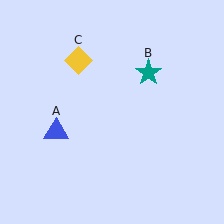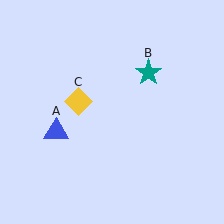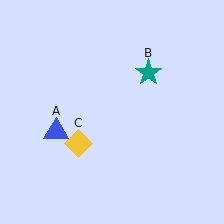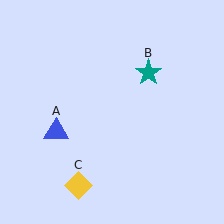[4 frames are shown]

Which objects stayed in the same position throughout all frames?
Blue triangle (object A) and teal star (object B) remained stationary.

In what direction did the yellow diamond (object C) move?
The yellow diamond (object C) moved down.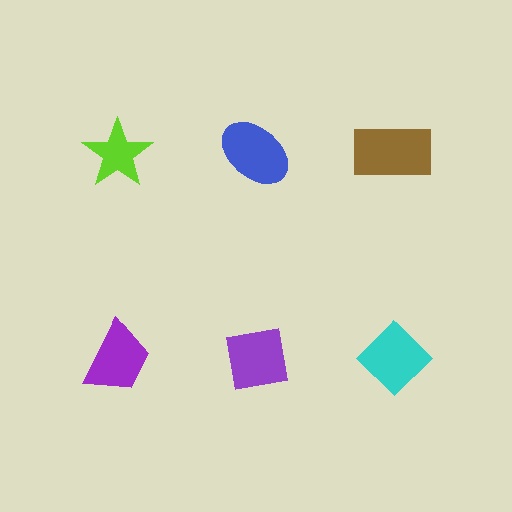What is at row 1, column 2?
A blue ellipse.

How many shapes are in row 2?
3 shapes.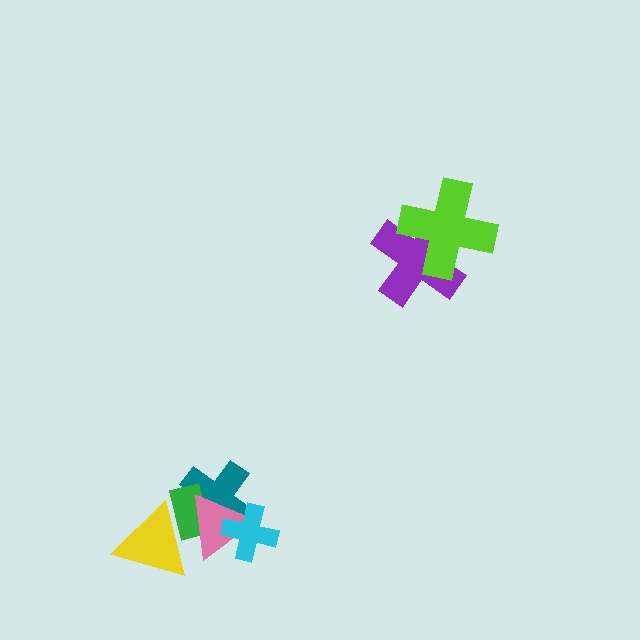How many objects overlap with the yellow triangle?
2 objects overlap with the yellow triangle.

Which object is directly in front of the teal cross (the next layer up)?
The green rectangle is directly in front of the teal cross.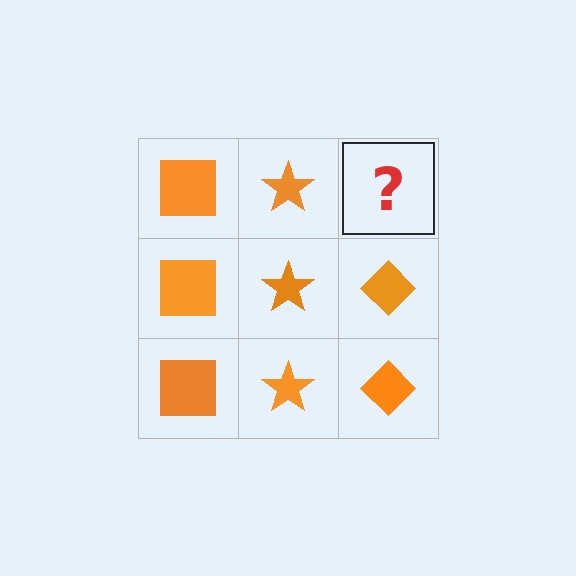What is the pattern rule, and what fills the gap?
The rule is that each column has a consistent shape. The gap should be filled with an orange diamond.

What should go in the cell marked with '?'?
The missing cell should contain an orange diamond.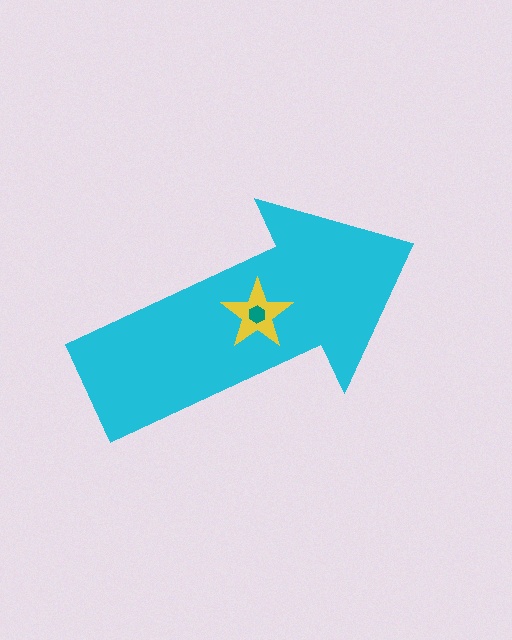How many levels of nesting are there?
3.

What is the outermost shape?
The cyan arrow.